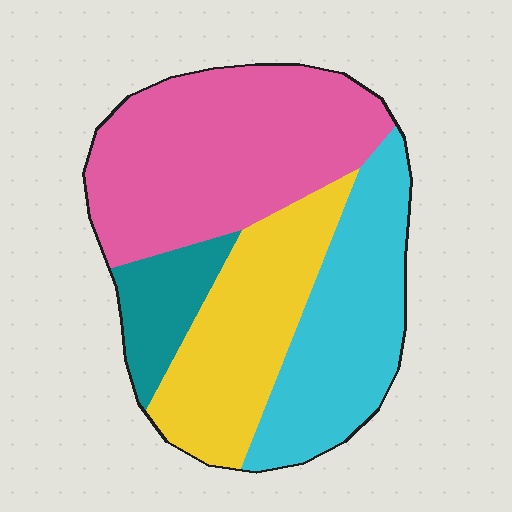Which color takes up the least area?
Teal, at roughly 10%.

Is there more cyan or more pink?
Pink.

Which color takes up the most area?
Pink, at roughly 40%.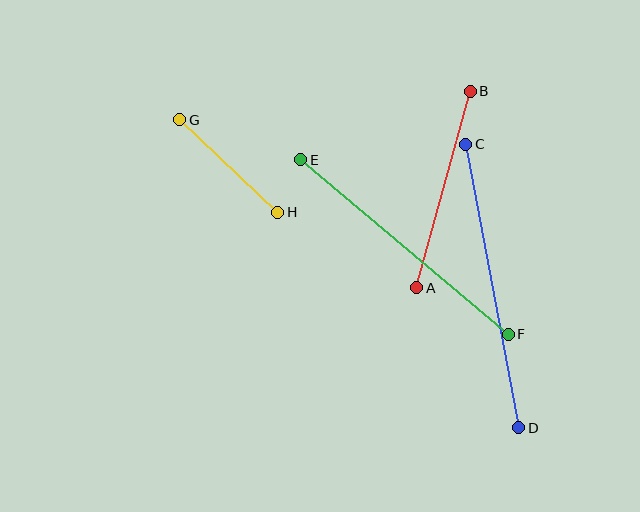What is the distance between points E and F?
The distance is approximately 271 pixels.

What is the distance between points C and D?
The distance is approximately 288 pixels.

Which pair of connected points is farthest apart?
Points C and D are farthest apart.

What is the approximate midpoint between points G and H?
The midpoint is at approximately (229, 166) pixels.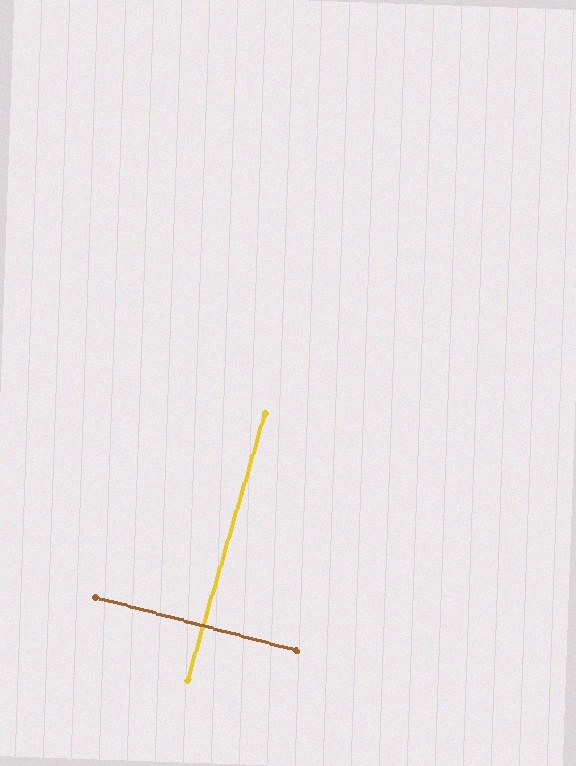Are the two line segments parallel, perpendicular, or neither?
Perpendicular — they meet at approximately 89°.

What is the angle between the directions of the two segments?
Approximately 89 degrees.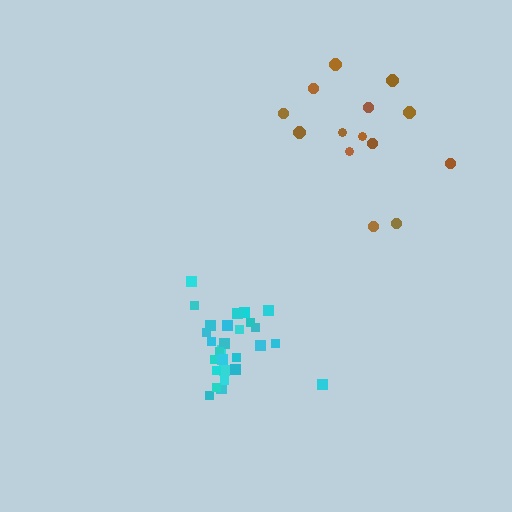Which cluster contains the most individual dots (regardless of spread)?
Cyan (28).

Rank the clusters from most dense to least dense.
cyan, brown.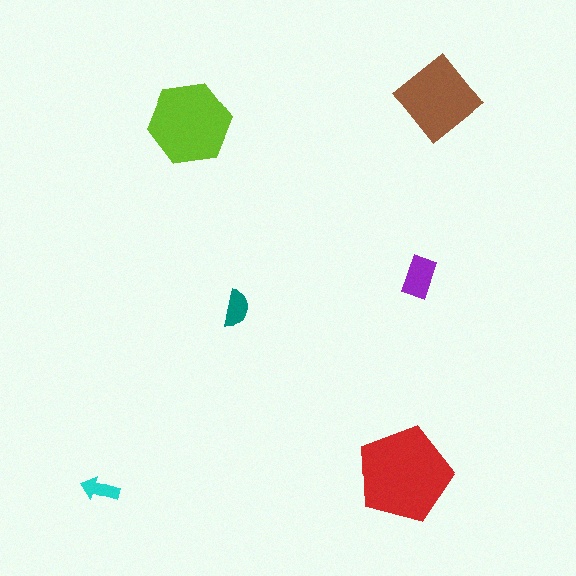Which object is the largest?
The red pentagon.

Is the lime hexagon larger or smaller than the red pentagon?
Smaller.